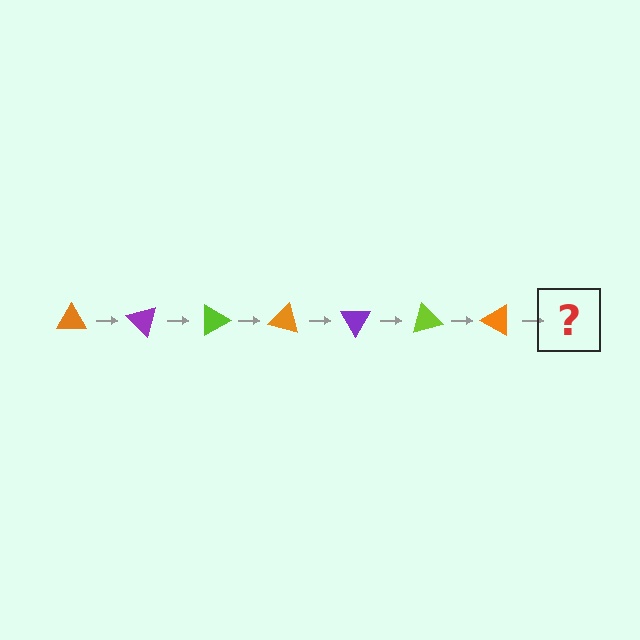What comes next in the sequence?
The next element should be a purple triangle, rotated 315 degrees from the start.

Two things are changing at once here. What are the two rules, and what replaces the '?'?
The two rules are that it rotates 45 degrees each step and the color cycles through orange, purple, and lime. The '?' should be a purple triangle, rotated 315 degrees from the start.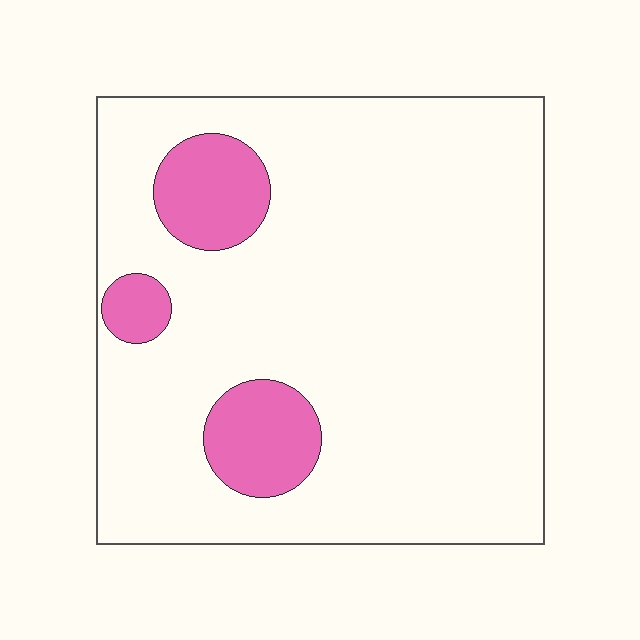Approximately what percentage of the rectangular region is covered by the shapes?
Approximately 15%.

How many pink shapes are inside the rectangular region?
3.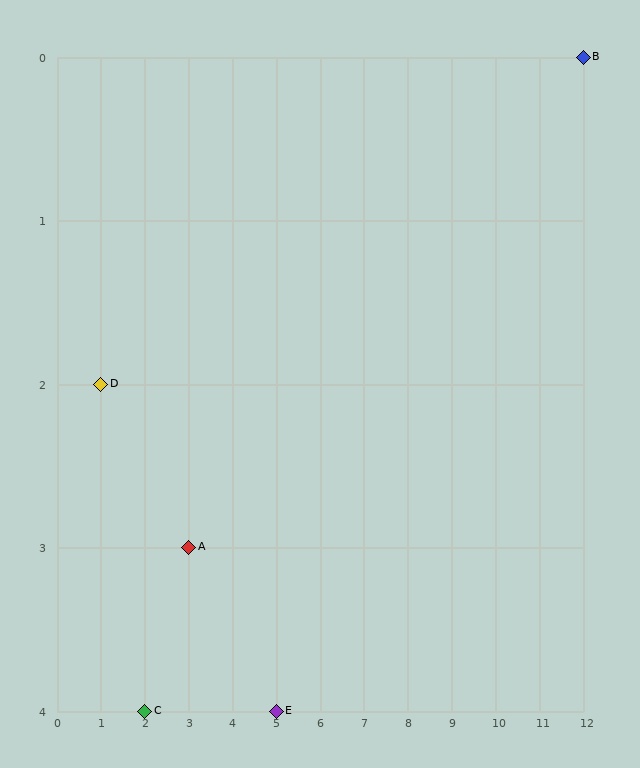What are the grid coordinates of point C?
Point C is at grid coordinates (2, 4).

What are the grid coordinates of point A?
Point A is at grid coordinates (3, 3).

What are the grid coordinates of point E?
Point E is at grid coordinates (5, 4).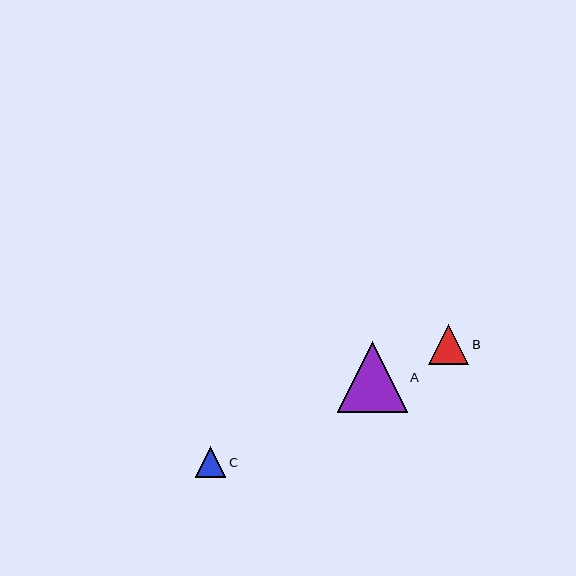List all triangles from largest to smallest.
From largest to smallest: A, B, C.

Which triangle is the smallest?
Triangle C is the smallest with a size of approximately 31 pixels.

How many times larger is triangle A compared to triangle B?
Triangle A is approximately 1.8 times the size of triangle B.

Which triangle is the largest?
Triangle A is the largest with a size of approximately 70 pixels.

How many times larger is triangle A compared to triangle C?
Triangle A is approximately 2.3 times the size of triangle C.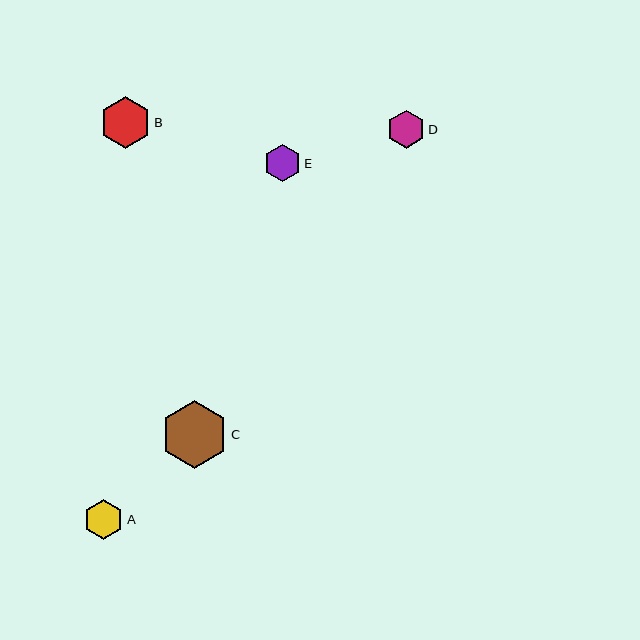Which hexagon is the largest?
Hexagon C is the largest with a size of approximately 68 pixels.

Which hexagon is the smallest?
Hexagon E is the smallest with a size of approximately 37 pixels.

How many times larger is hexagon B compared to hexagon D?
Hexagon B is approximately 1.4 times the size of hexagon D.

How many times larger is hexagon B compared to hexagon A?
Hexagon B is approximately 1.3 times the size of hexagon A.